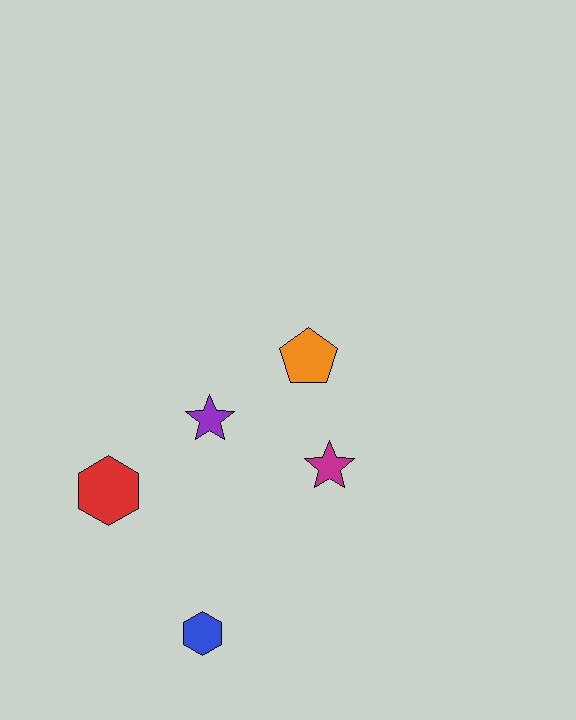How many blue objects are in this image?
There is 1 blue object.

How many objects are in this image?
There are 5 objects.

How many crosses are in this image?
There are no crosses.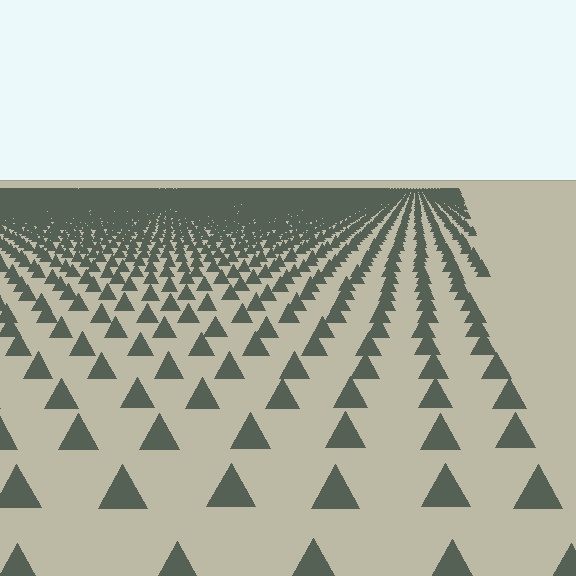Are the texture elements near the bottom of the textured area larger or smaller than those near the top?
Larger. Near the bottom, elements are closer to the viewer and appear at a bigger on-screen size.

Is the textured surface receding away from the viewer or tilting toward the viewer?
The surface is receding away from the viewer. Texture elements get smaller and denser toward the top.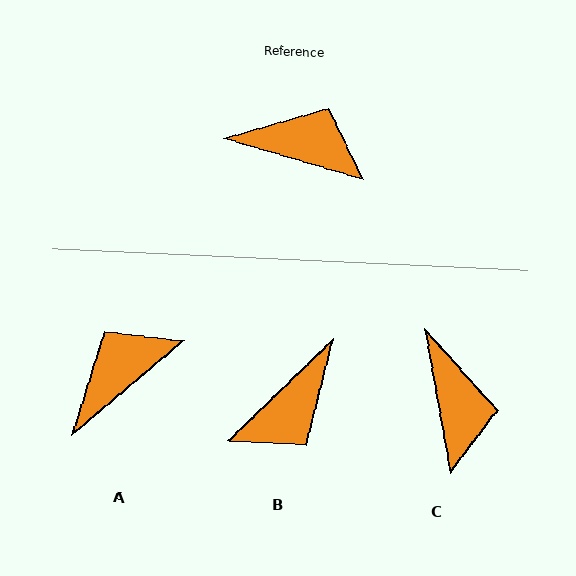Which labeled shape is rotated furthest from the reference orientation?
B, about 119 degrees away.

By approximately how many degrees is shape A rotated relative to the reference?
Approximately 57 degrees counter-clockwise.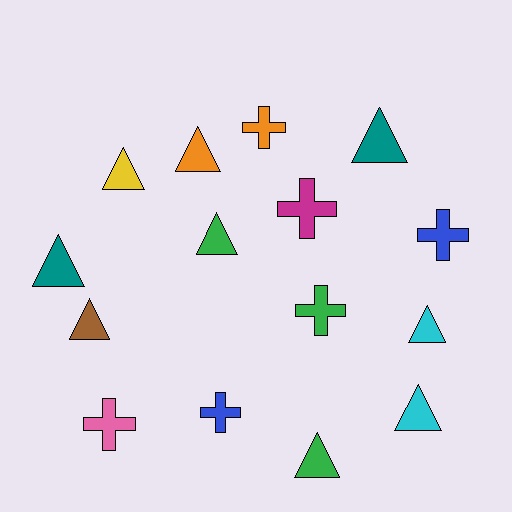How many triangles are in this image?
There are 9 triangles.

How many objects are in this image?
There are 15 objects.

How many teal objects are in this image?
There are 2 teal objects.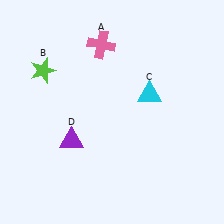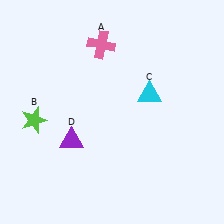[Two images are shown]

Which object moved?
The lime star (B) moved down.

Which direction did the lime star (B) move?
The lime star (B) moved down.